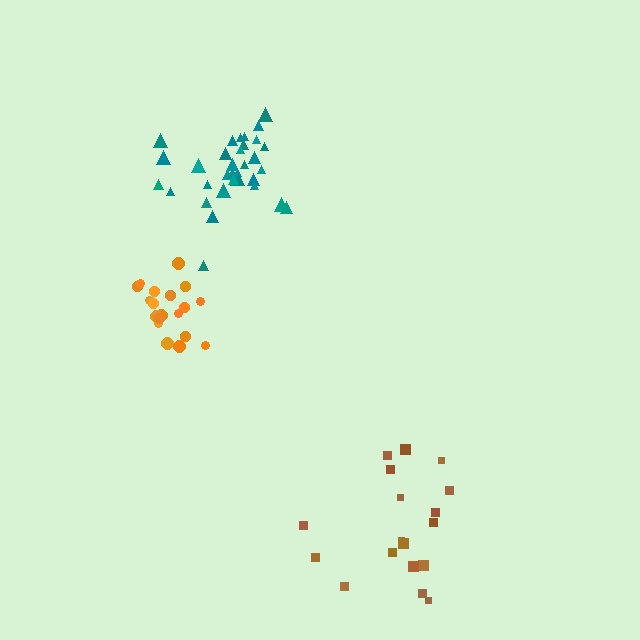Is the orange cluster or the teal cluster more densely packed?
Orange.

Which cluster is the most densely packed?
Orange.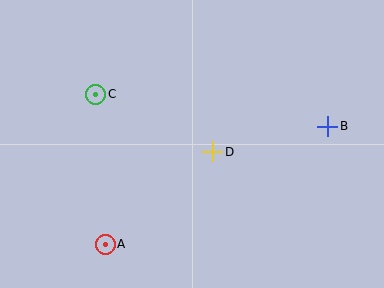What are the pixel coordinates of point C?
Point C is at (96, 94).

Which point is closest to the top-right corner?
Point B is closest to the top-right corner.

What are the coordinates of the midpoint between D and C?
The midpoint between D and C is at (154, 123).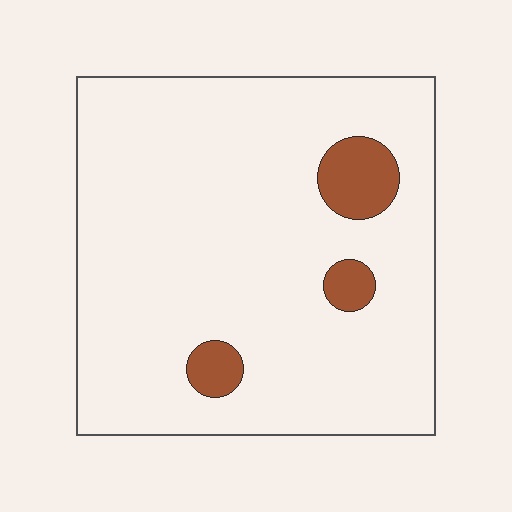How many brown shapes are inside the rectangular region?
3.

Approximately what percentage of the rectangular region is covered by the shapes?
Approximately 10%.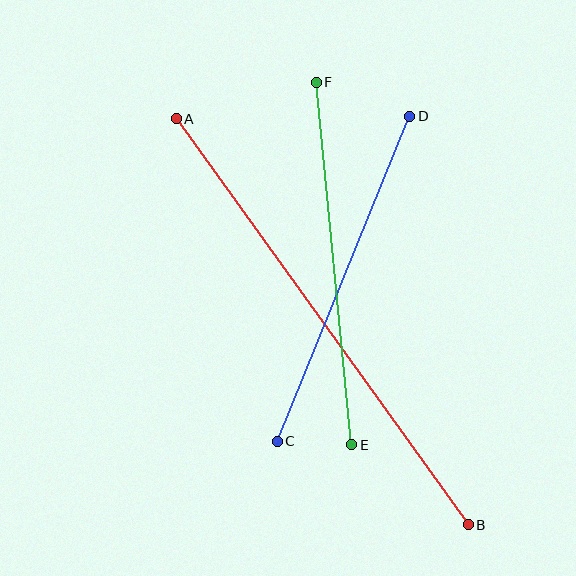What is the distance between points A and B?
The distance is approximately 500 pixels.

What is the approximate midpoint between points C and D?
The midpoint is at approximately (343, 279) pixels.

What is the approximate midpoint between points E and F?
The midpoint is at approximately (334, 263) pixels.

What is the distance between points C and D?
The distance is approximately 351 pixels.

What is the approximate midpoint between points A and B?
The midpoint is at approximately (322, 322) pixels.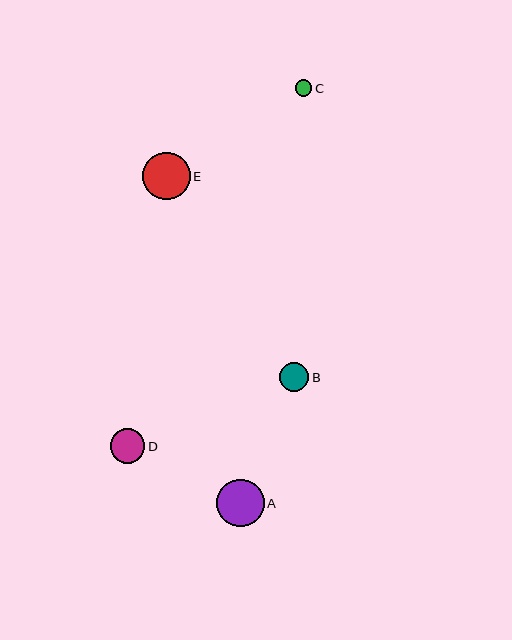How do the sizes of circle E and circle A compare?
Circle E and circle A are approximately the same size.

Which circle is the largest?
Circle E is the largest with a size of approximately 47 pixels.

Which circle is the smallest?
Circle C is the smallest with a size of approximately 17 pixels.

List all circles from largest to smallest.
From largest to smallest: E, A, D, B, C.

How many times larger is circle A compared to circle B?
Circle A is approximately 1.6 times the size of circle B.